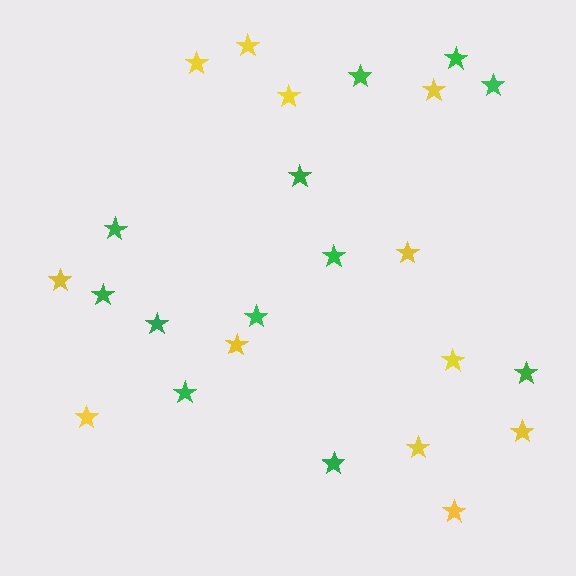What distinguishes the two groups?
There are 2 groups: one group of green stars (12) and one group of yellow stars (12).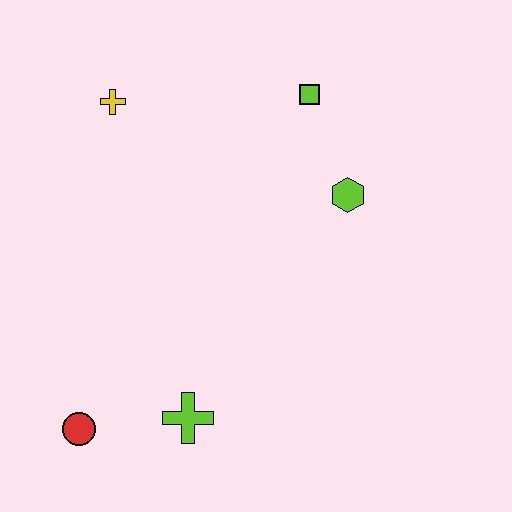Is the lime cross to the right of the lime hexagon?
No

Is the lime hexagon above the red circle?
Yes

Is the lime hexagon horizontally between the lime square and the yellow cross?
No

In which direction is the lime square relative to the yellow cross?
The lime square is to the right of the yellow cross.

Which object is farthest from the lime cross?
The lime square is farthest from the lime cross.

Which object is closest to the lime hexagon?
The lime square is closest to the lime hexagon.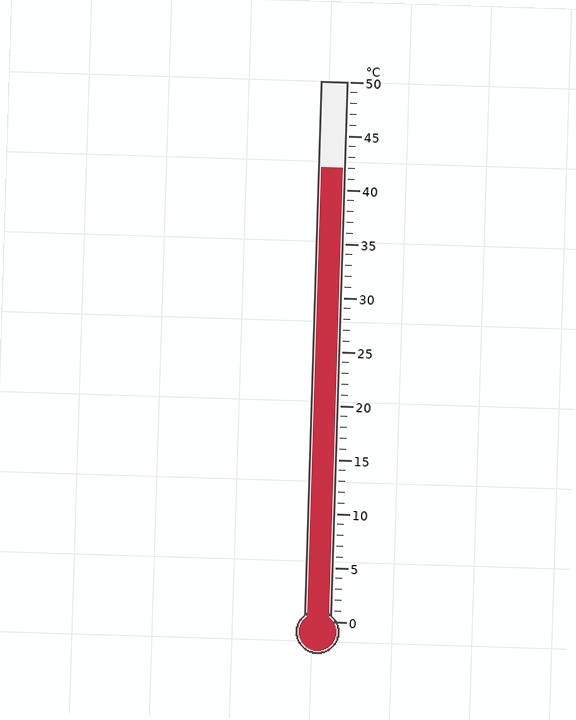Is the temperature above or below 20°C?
The temperature is above 20°C.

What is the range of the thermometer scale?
The thermometer scale ranges from 0°C to 50°C.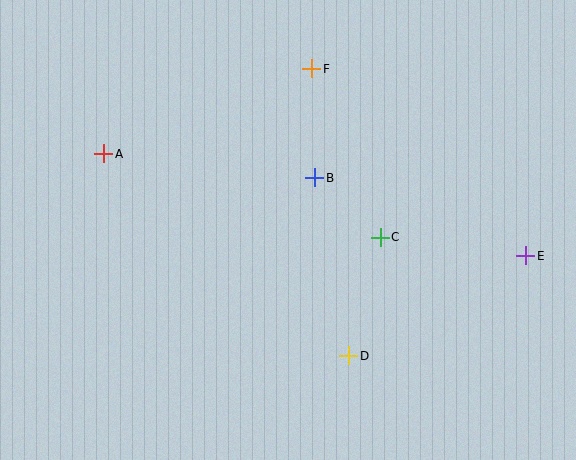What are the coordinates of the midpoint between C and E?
The midpoint between C and E is at (453, 246).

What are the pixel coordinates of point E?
Point E is at (526, 256).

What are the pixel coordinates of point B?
Point B is at (315, 178).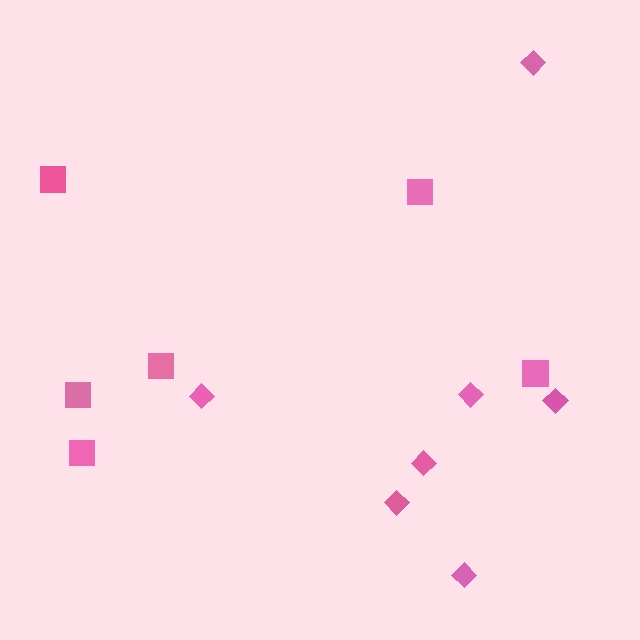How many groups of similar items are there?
There are 2 groups: one group of diamonds (7) and one group of squares (6).